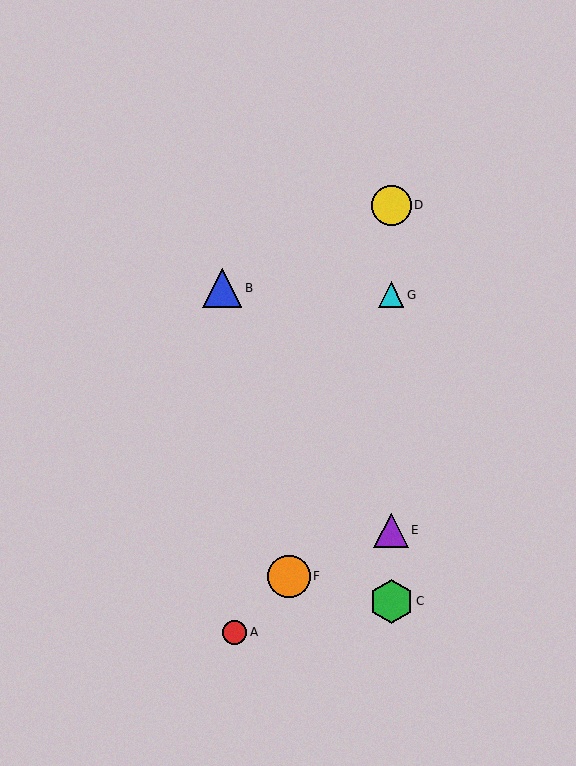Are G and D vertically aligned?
Yes, both are at x≈391.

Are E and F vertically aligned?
No, E is at x≈391 and F is at x≈289.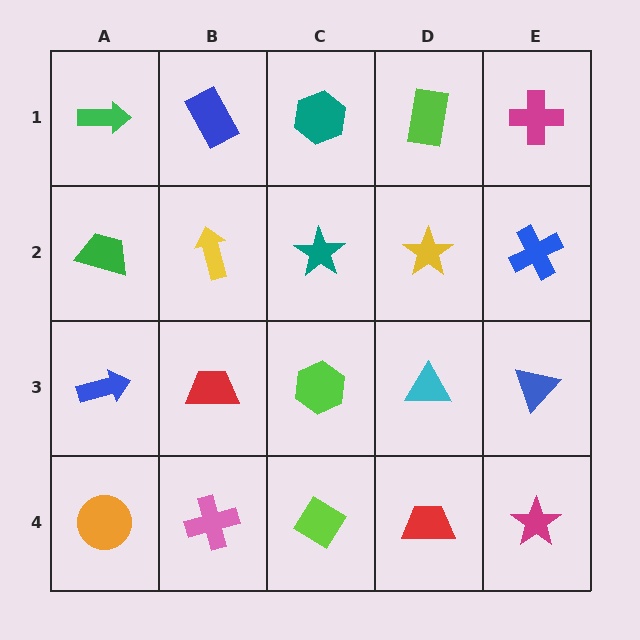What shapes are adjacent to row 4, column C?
A lime hexagon (row 3, column C), a pink cross (row 4, column B), a red trapezoid (row 4, column D).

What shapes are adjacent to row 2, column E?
A magenta cross (row 1, column E), a blue triangle (row 3, column E), a yellow star (row 2, column D).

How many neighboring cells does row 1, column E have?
2.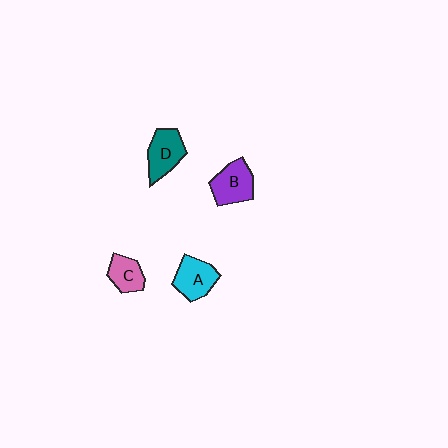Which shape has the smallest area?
Shape C (pink).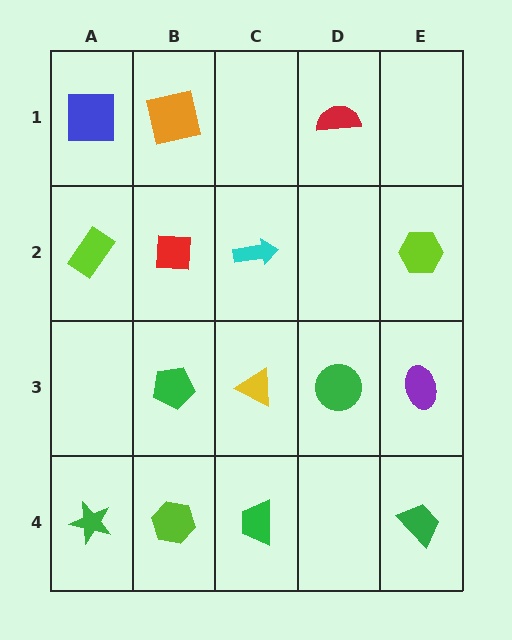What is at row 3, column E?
A purple ellipse.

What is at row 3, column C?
A yellow triangle.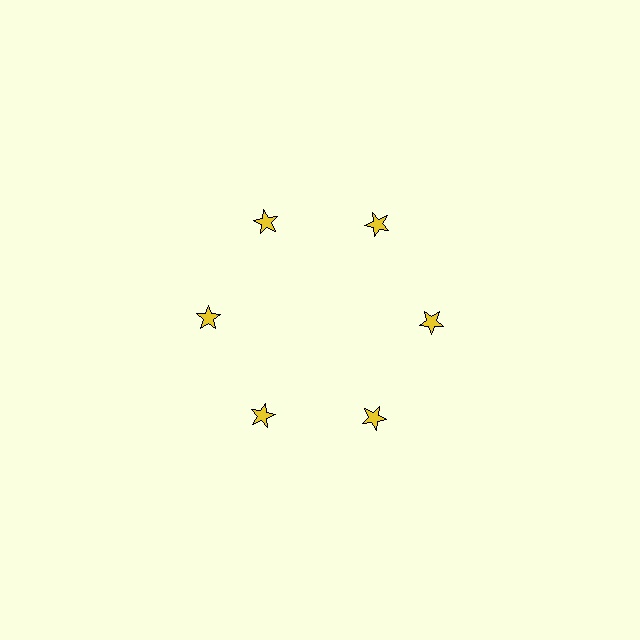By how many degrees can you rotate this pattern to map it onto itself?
The pattern maps onto itself every 60 degrees of rotation.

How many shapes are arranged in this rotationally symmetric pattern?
There are 6 shapes, arranged in 6 groups of 1.